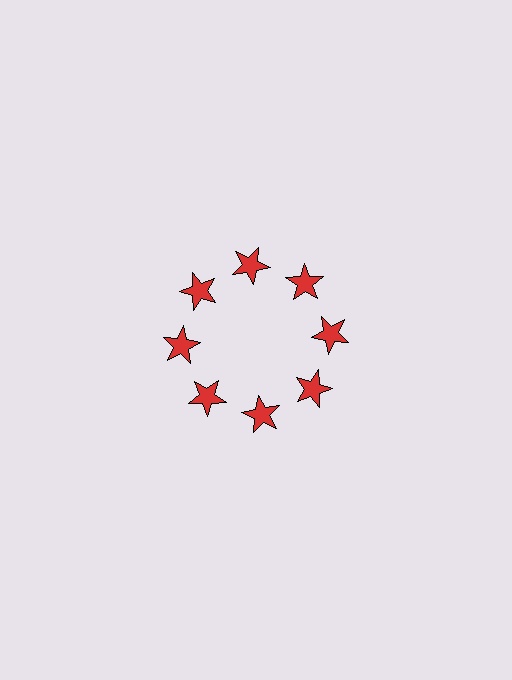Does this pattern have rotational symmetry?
Yes, this pattern has 8-fold rotational symmetry. It looks the same after rotating 45 degrees around the center.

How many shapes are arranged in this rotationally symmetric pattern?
There are 8 shapes, arranged in 8 groups of 1.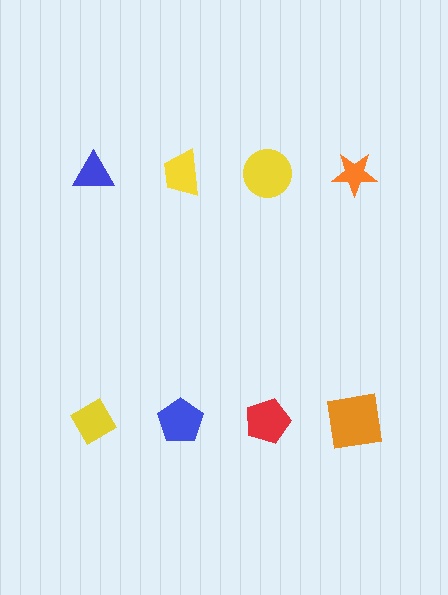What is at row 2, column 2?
A blue pentagon.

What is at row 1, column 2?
A yellow trapezoid.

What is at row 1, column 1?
A blue triangle.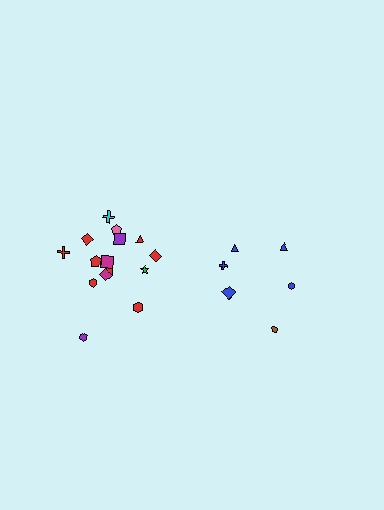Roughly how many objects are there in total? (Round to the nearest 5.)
Roughly 20 objects in total.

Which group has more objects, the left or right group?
The left group.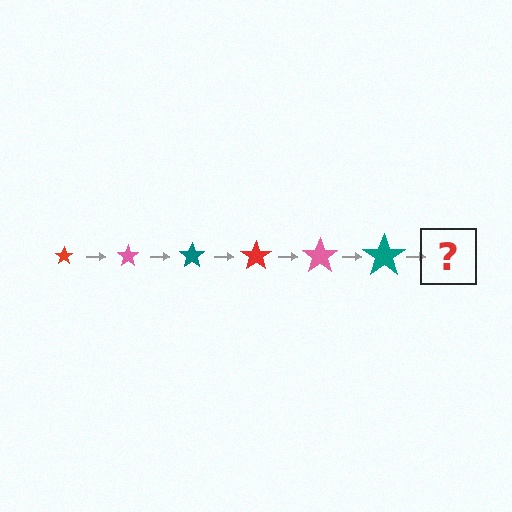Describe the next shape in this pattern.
It should be a red star, larger than the previous one.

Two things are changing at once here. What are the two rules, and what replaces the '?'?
The two rules are that the star grows larger each step and the color cycles through red, pink, and teal. The '?' should be a red star, larger than the previous one.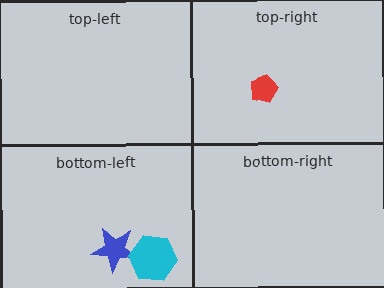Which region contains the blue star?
The bottom-left region.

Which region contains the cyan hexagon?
The bottom-left region.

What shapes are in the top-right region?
The red pentagon.